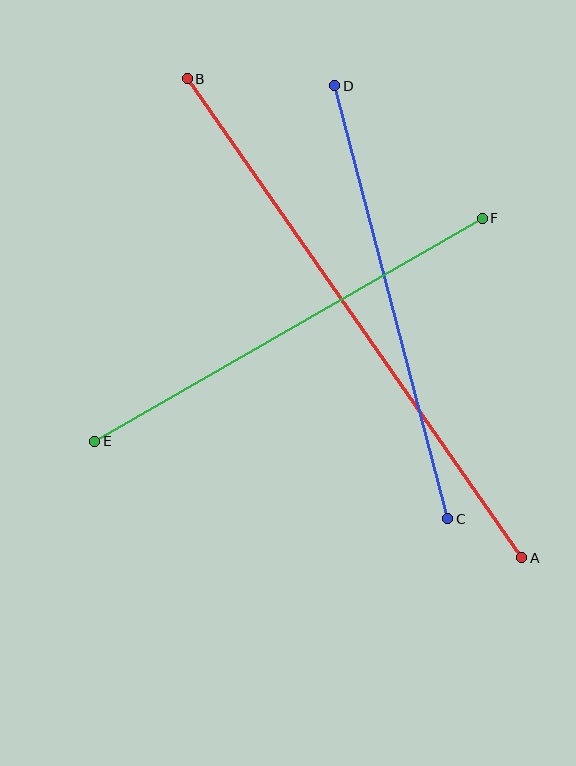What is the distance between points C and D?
The distance is approximately 447 pixels.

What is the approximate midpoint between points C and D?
The midpoint is at approximately (391, 302) pixels.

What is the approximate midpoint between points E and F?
The midpoint is at approximately (288, 330) pixels.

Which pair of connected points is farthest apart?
Points A and B are farthest apart.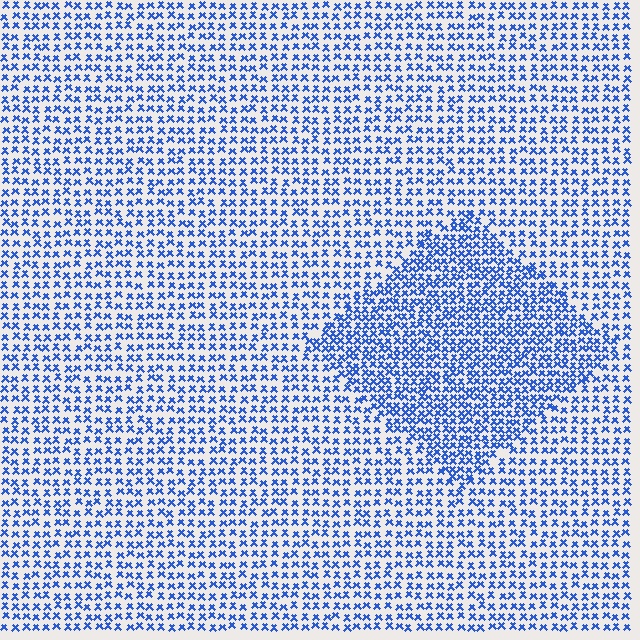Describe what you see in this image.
The image contains small blue elements arranged at two different densities. A diamond-shaped region is visible where the elements are more densely packed than the surrounding area.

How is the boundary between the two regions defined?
The boundary is defined by a change in element density (approximately 1.7x ratio). All elements are the same color, size, and shape.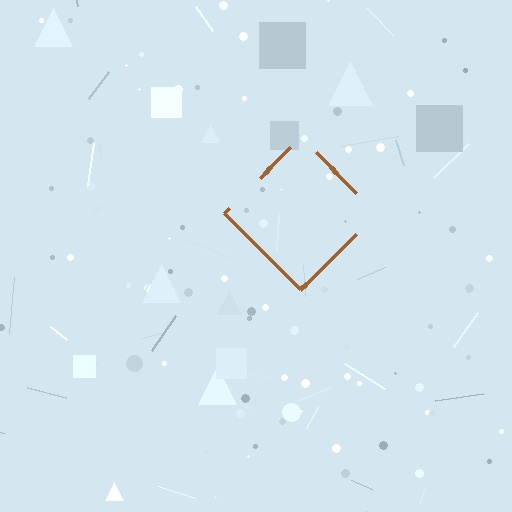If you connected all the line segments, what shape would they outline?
They would outline a diamond.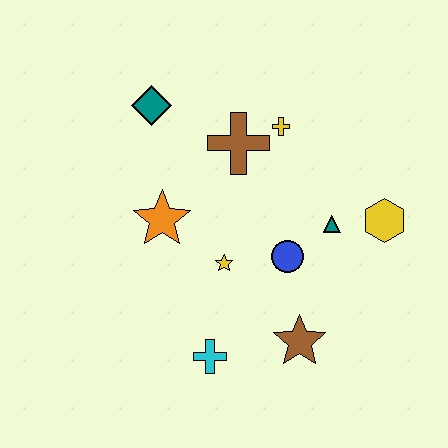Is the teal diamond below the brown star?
No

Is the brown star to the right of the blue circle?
Yes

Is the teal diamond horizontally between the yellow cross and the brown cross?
No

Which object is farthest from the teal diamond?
The brown star is farthest from the teal diamond.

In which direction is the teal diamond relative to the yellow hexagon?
The teal diamond is to the left of the yellow hexagon.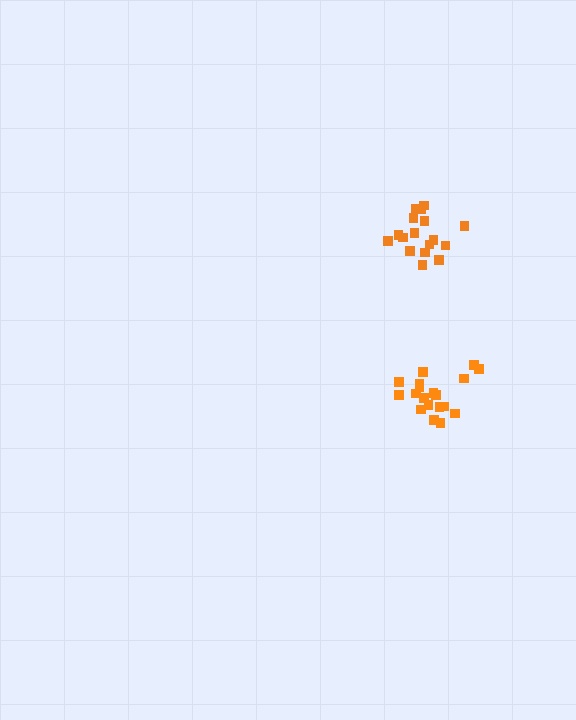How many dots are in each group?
Group 1: 17 dots, Group 2: 19 dots (36 total).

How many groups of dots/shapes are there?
There are 2 groups.